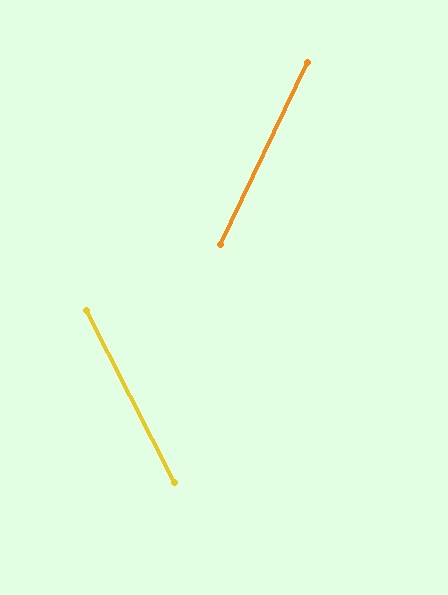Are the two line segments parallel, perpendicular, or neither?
Neither parallel nor perpendicular — they differ by about 53°.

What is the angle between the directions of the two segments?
Approximately 53 degrees.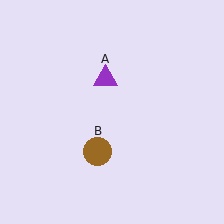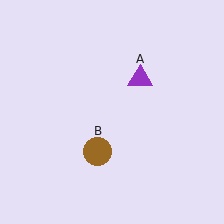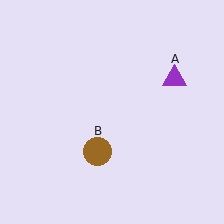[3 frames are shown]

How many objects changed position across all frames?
1 object changed position: purple triangle (object A).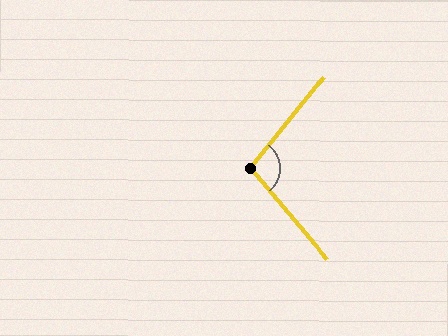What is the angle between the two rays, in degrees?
Approximately 101 degrees.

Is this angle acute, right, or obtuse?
It is obtuse.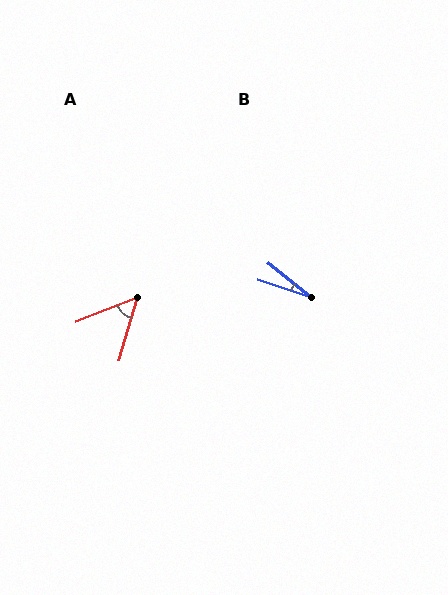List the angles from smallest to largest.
B (20°), A (53°).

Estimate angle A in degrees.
Approximately 53 degrees.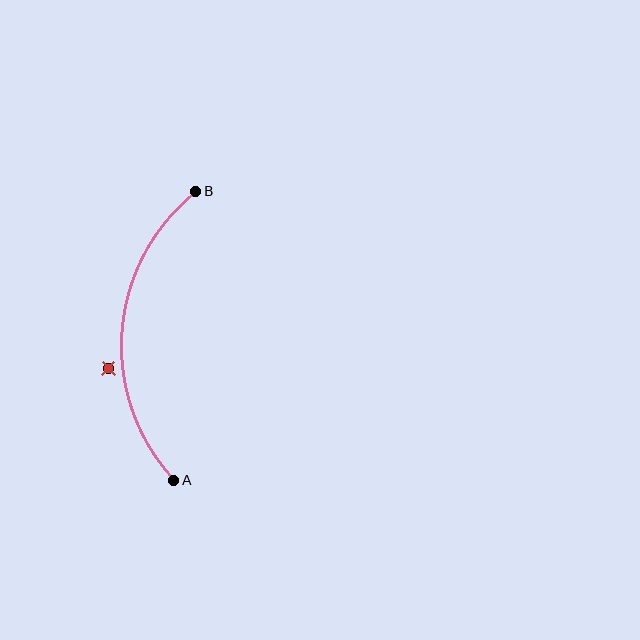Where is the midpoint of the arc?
The arc midpoint is the point on the curve farthest from the straight line joining A and B. It sits to the left of that line.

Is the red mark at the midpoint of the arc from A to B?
No — the red mark does not lie on the arc at all. It sits slightly outside the curve.